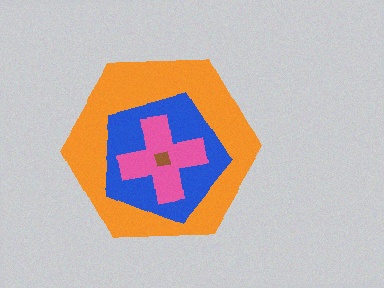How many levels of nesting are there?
4.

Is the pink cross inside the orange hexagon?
Yes.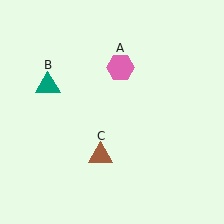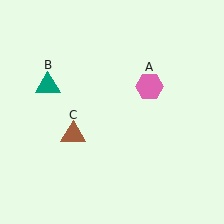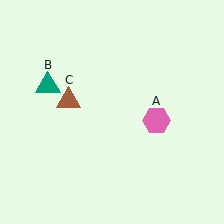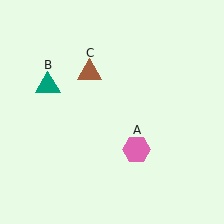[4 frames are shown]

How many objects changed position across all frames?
2 objects changed position: pink hexagon (object A), brown triangle (object C).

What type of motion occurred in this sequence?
The pink hexagon (object A), brown triangle (object C) rotated clockwise around the center of the scene.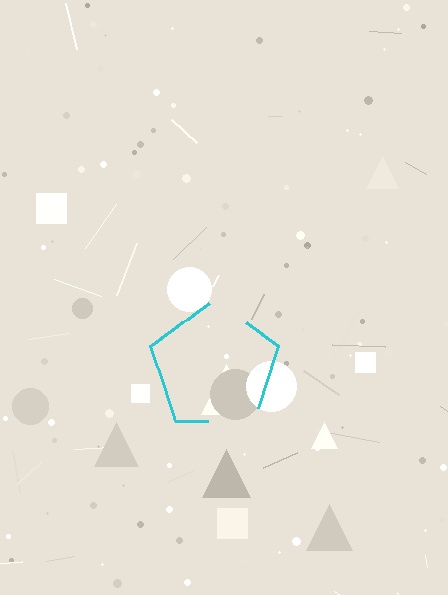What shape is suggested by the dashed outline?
The dashed outline suggests a pentagon.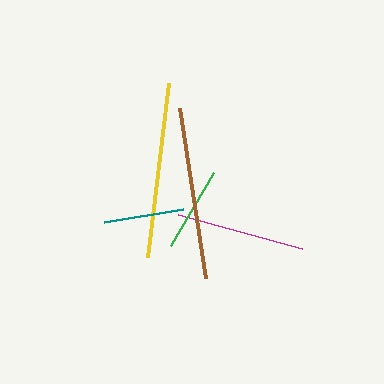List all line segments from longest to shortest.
From longest to shortest: yellow, brown, magenta, green, teal.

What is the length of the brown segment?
The brown segment is approximately 172 pixels long.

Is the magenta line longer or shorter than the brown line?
The brown line is longer than the magenta line.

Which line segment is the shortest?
The teal line is the shortest at approximately 80 pixels.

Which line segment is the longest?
The yellow line is the longest at approximately 175 pixels.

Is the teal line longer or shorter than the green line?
The green line is longer than the teal line.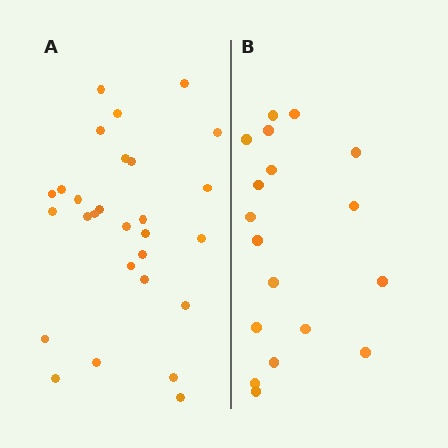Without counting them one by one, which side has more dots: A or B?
Region A (the left region) has more dots.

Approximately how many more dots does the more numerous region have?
Region A has roughly 10 or so more dots than region B.